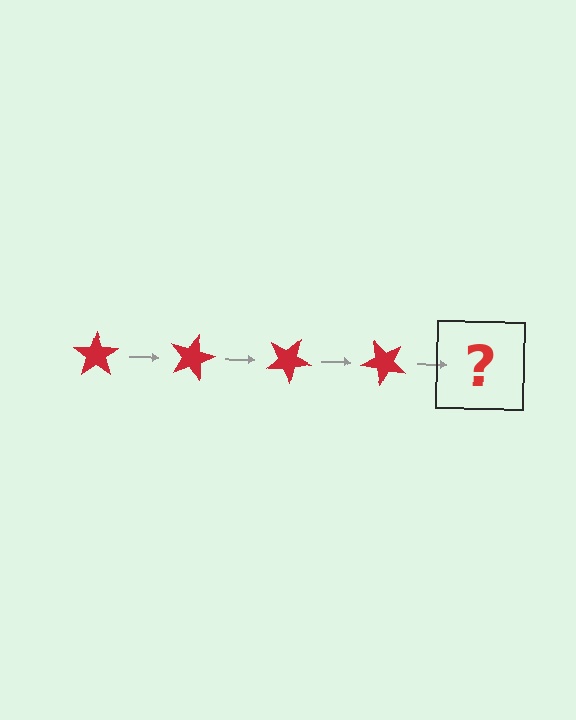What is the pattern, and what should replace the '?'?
The pattern is that the star rotates 15 degrees each step. The '?' should be a red star rotated 60 degrees.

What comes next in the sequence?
The next element should be a red star rotated 60 degrees.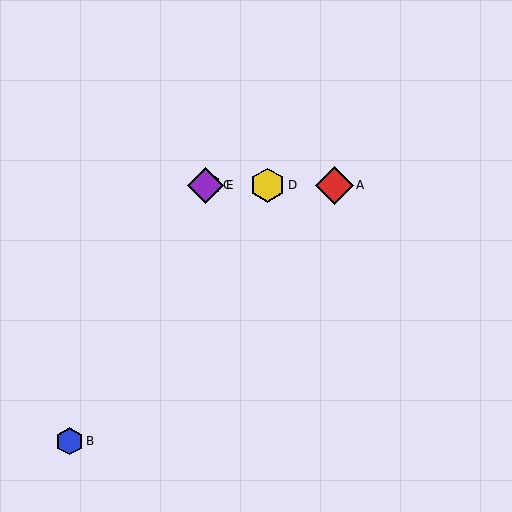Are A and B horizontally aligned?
No, A is at y≈185 and B is at y≈441.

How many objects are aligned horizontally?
4 objects (A, C, D, E) are aligned horizontally.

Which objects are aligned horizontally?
Objects A, C, D, E are aligned horizontally.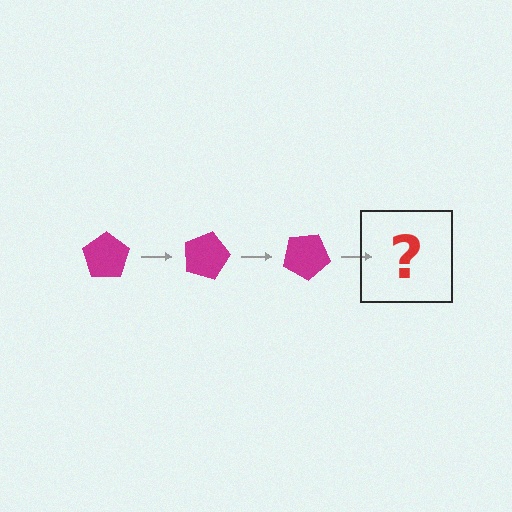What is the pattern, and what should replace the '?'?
The pattern is that the pentagon rotates 15 degrees each step. The '?' should be a magenta pentagon rotated 45 degrees.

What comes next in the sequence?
The next element should be a magenta pentagon rotated 45 degrees.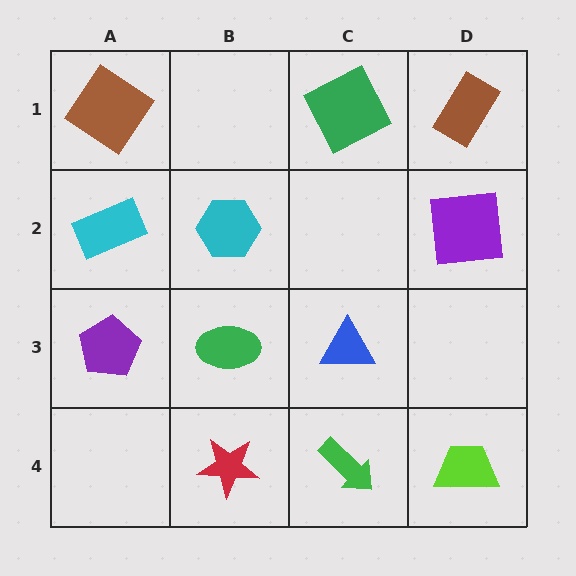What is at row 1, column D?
A brown rectangle.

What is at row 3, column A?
A purple pentagon.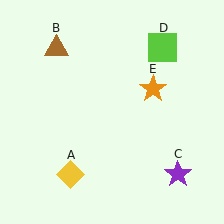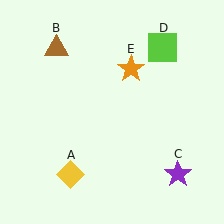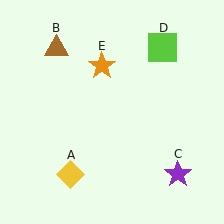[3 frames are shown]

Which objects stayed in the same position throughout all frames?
Yellow diamond (object A) and brown triangle (object B) and purple star (object C) and lime square (object D) remained stationary.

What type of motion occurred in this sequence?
The orange star (object E) rotated counterclockwise around the center of the scene.